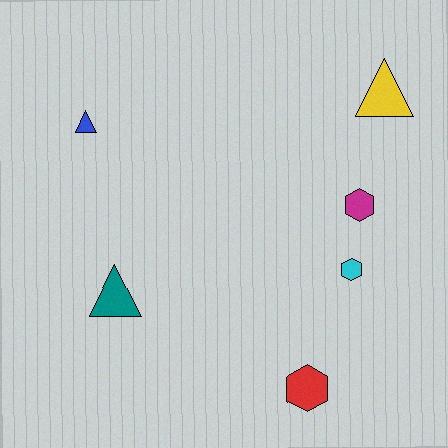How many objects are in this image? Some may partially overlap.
There are 6 objects.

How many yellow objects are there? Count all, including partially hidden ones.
There is 1 yellow object.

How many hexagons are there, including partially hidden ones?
There are 3 hexagons.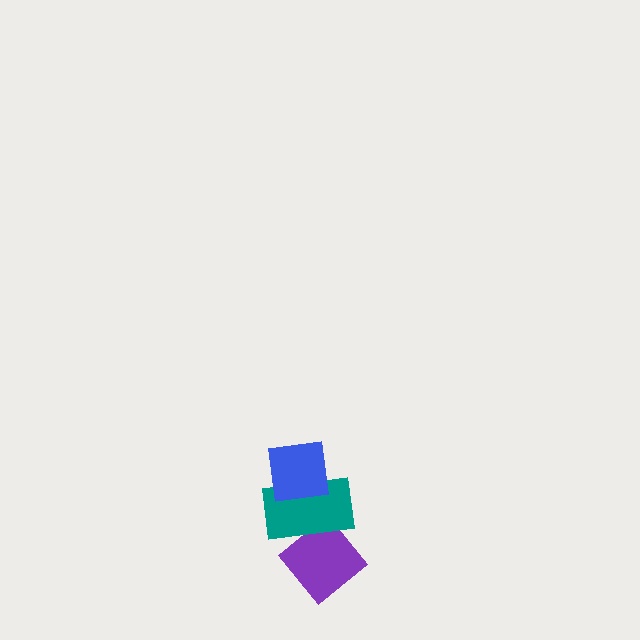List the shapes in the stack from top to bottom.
From top to bottom: the blue square, the teal rectangle, the purple diamond.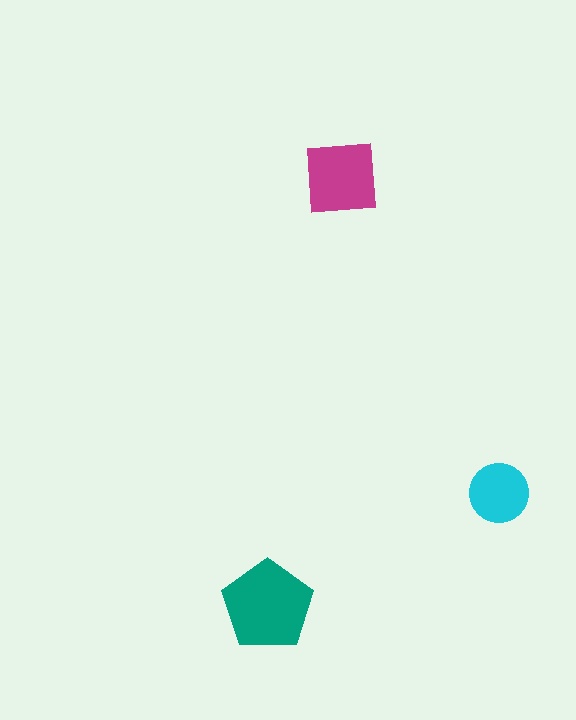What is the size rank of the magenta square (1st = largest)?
2nd.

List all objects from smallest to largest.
The cyan circle, the magenta square, the teal pentagon.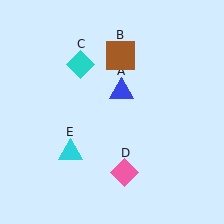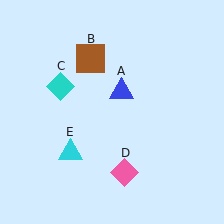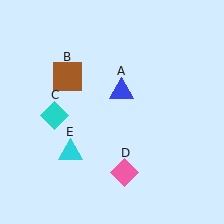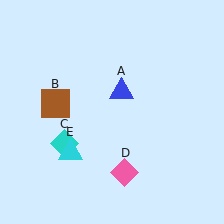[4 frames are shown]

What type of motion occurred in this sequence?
The brown square (object B), cyan diamond (object C) rotated counterclockwise around the center of the scene.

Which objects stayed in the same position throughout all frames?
Blue triangle (object A) and pink diamond (object D) and cyan triangle (object E) remained stationary.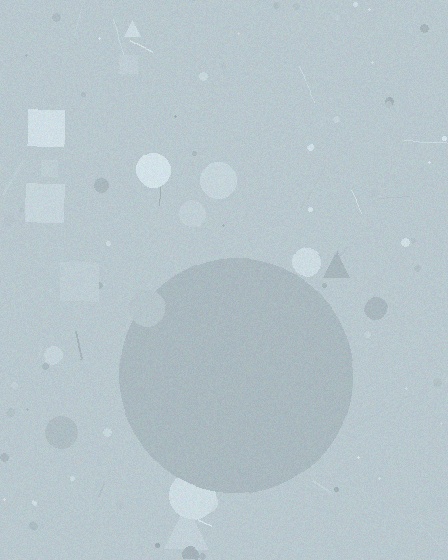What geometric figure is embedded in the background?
A circle is embedded in the background.